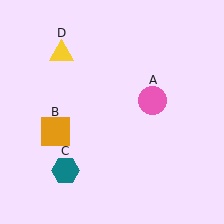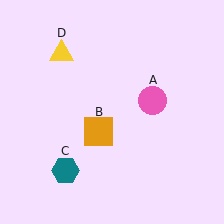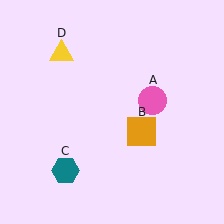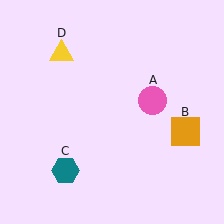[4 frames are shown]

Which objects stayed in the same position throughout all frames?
Pink circle (object A) and teal hexagon (object C) and yellow triangle (object D) remained stationary.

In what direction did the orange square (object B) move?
The orange square (object B) moved right.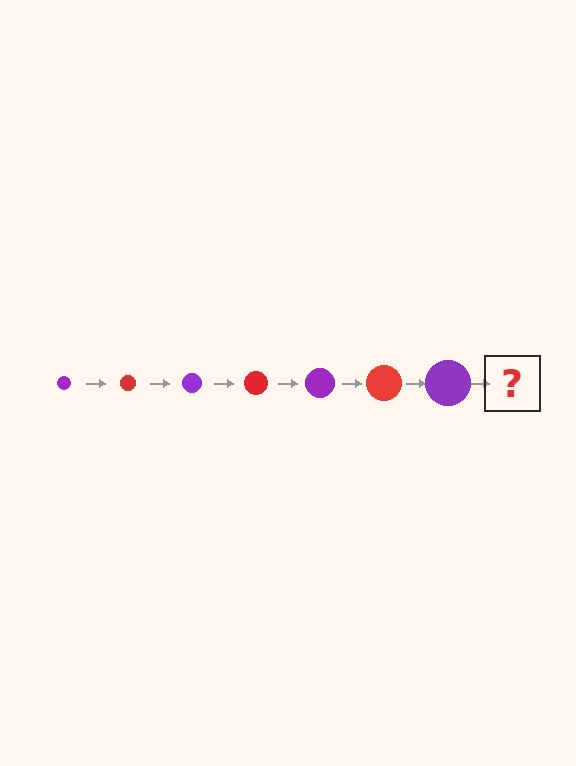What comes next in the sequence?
The next element should be a red circle, larger than the previous one.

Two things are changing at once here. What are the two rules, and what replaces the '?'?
The two rules are that the circle grows larger each step and the color cycles through purple and red. The '?' should be a red circle, larger than the previous one.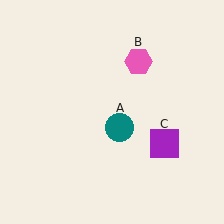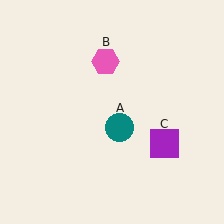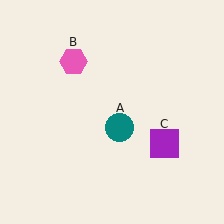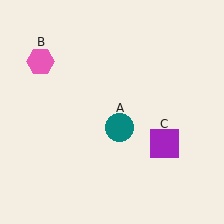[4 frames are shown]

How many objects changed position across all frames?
1 object changed position: pink hexagon (object B).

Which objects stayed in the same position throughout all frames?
Teal circle (object A) and purple square (object C) remained stationary.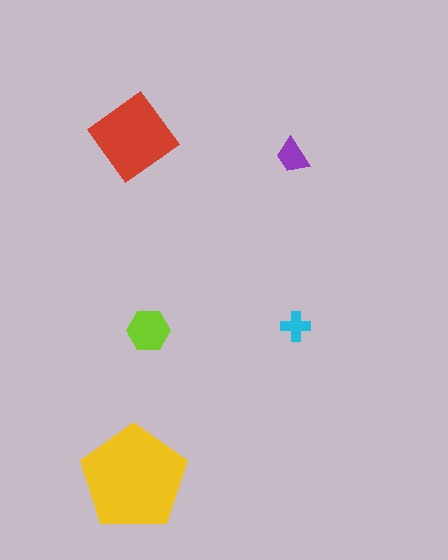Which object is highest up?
The red diamond is topmost.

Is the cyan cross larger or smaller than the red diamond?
Smaller.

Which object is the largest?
The yellow pentagon.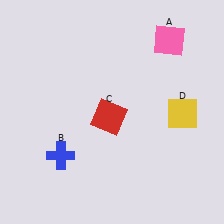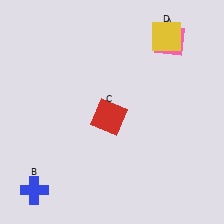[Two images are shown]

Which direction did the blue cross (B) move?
The blue cross (B) moved down.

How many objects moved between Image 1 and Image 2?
2 objects moved between the two images.